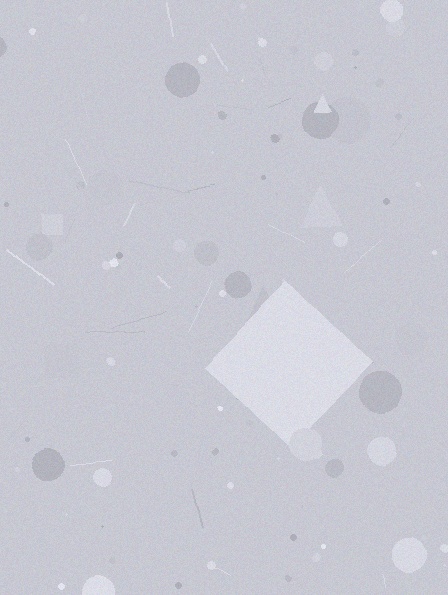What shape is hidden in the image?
A diamond is hidden in the image.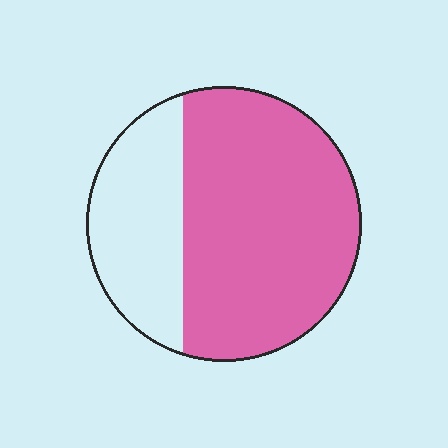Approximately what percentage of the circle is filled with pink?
Approximately 70%.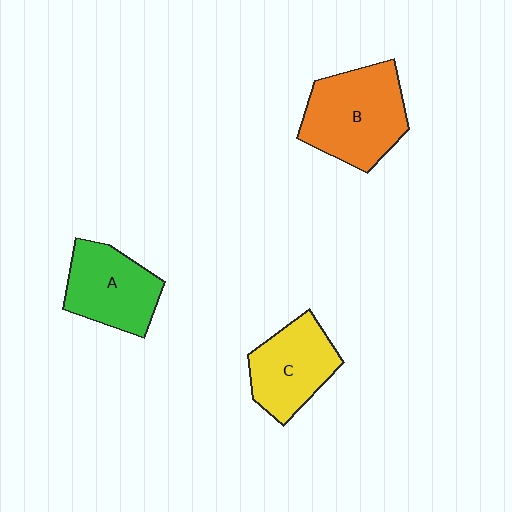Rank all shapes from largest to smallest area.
From largest to smallest: B (orange), A (green), C (yellow).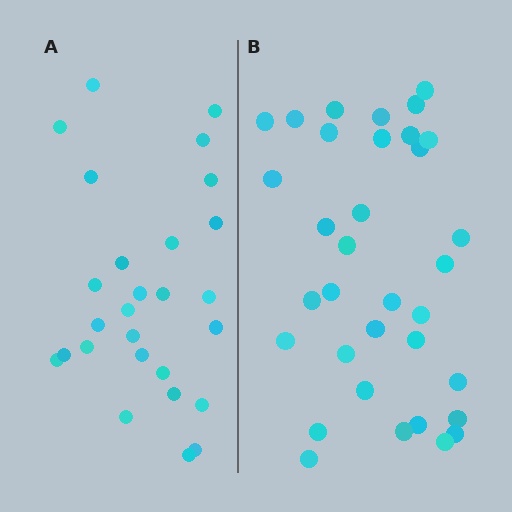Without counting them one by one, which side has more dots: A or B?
Region B (the right region) has more dots.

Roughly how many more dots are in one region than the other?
Region B has roughly 8 or so more dots than region A.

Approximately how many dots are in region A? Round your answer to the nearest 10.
About 30 dots. (The exact count is 27, which rounds to 30.)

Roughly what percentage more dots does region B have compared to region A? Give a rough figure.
About 25% more.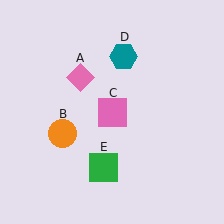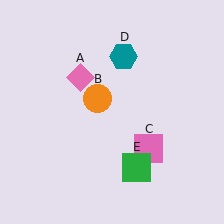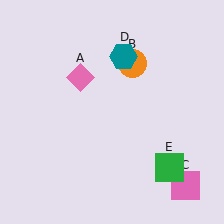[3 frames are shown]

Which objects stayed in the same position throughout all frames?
Pink diamond (object A) and teal hexagon (object D) remained stationary.